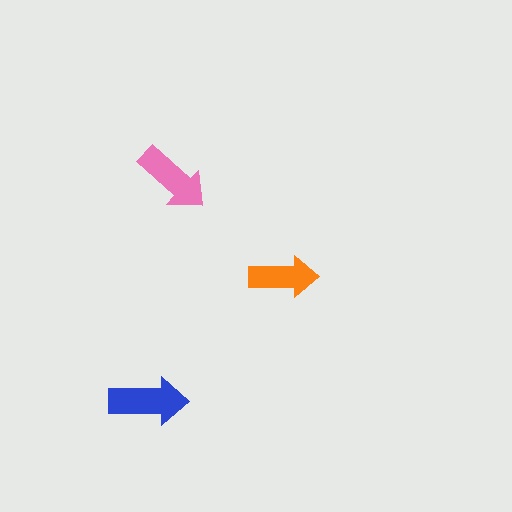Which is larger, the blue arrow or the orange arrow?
The blue one.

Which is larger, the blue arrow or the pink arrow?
The blue one.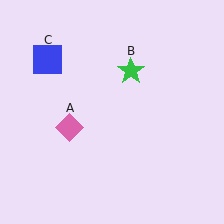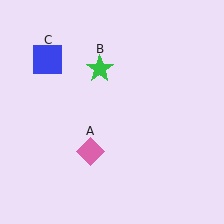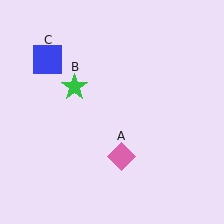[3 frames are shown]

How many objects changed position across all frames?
2 objects changed position: pink diamond (object A), green star (object B).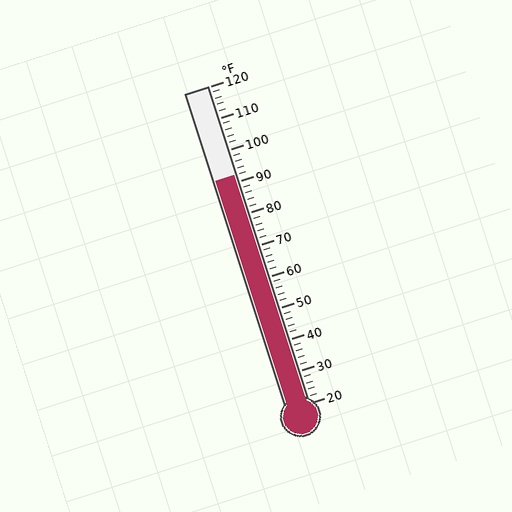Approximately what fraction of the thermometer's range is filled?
The thermometer is filled to approximately 70% of its range.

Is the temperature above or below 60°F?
The temperature is above 60°F.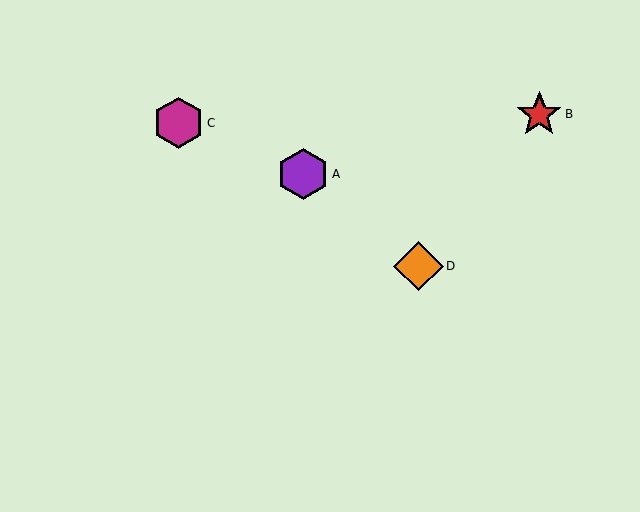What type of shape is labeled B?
Shape B is a red star.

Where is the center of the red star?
The center of the red star is at (539, 114).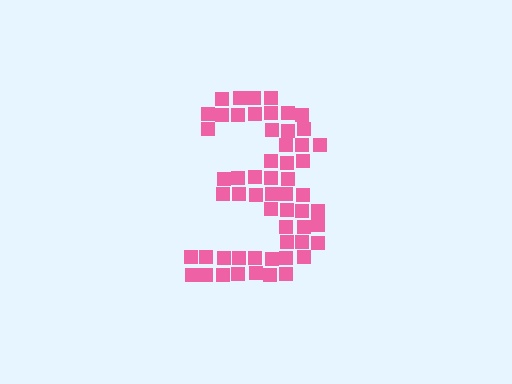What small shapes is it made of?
It is made of small squares.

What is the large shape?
The large shape is the digit 3.